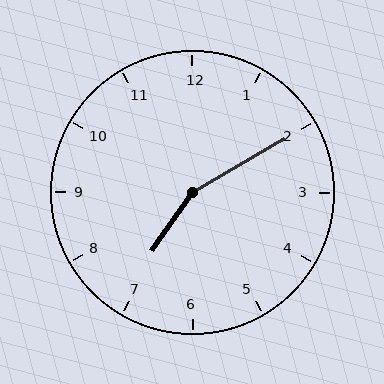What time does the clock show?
7:10.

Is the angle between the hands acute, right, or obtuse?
It is obtuse.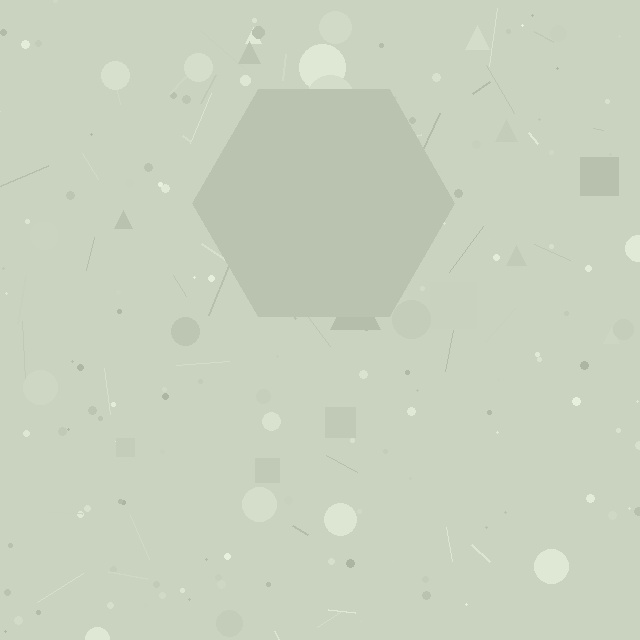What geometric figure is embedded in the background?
A hexagon is embedded in the background.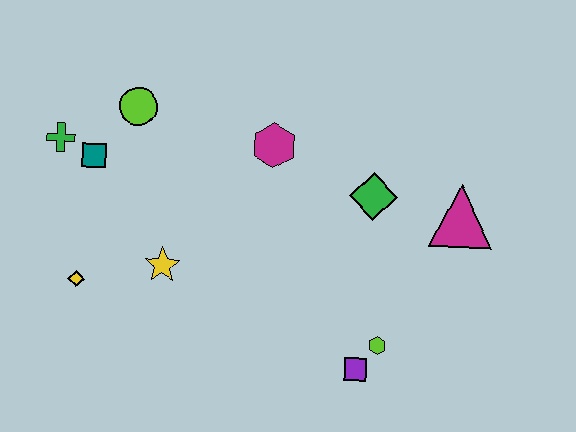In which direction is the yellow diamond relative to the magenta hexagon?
The yellow diamond is to the left of the magenta hexagon.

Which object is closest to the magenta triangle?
The green diamond is closest to the magenta triangle.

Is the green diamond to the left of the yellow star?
No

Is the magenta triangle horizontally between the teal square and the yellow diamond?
No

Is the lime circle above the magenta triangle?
Yes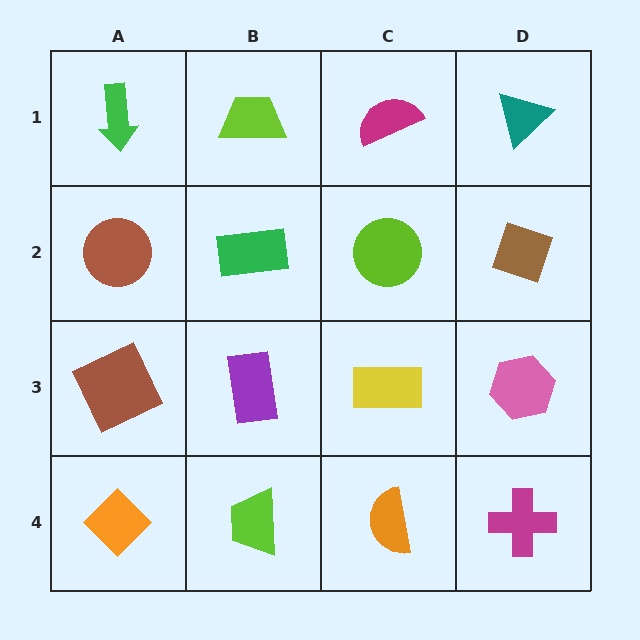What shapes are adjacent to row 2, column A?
A green arrow (row 1, column A), a brown square (row 3, column A), a green rectangle (row 2, column B).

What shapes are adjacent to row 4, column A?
A brown square (row 3, column A), a lime trapezoid (row 4, column B).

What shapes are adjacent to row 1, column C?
A lime circle (row 2, column C), a lime trapezoid (row 1, column B), a teal triangle (row 1, column D).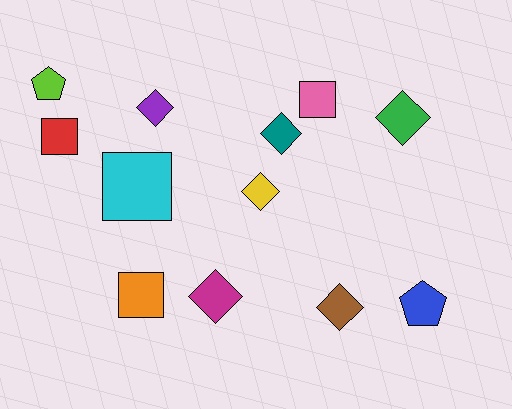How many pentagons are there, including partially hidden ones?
There are 2 pentagons.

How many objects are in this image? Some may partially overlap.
There are 12 objects.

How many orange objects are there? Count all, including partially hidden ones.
There is 1 orange object.